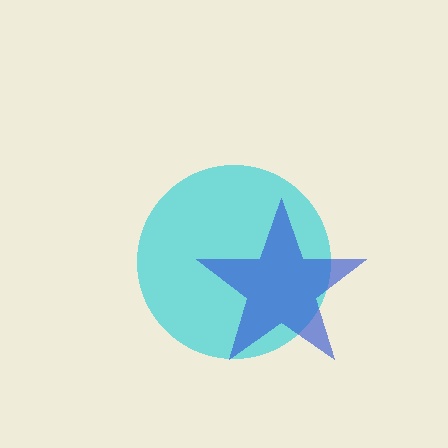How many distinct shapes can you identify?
There are 2 distinct shapes: a cyan circle, a blue star.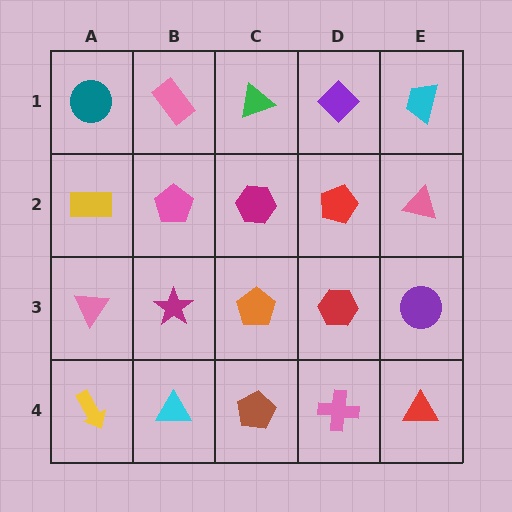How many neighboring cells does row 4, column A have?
2.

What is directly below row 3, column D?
A pink cross.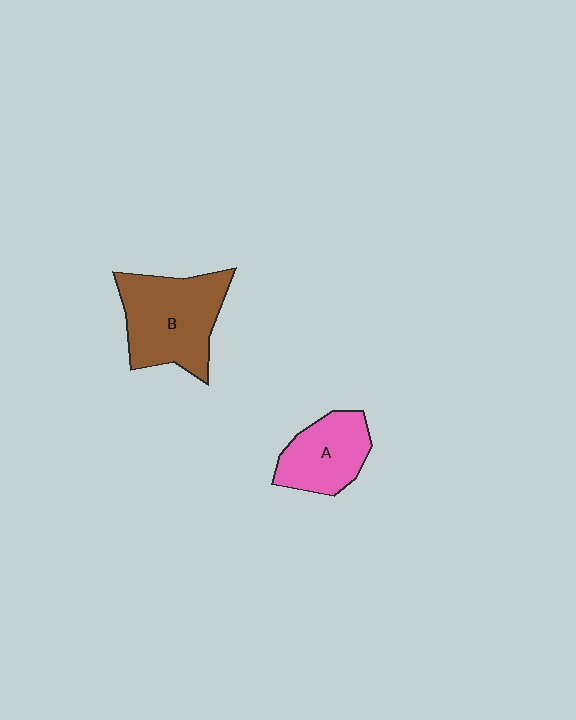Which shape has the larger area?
Shape B (brown).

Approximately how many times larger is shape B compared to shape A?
Approximately 1.5 times.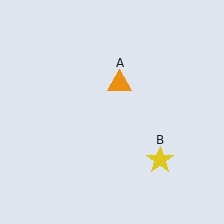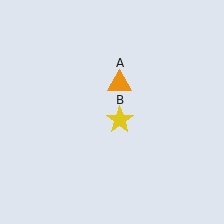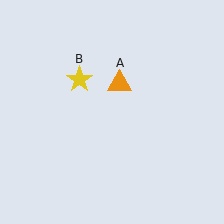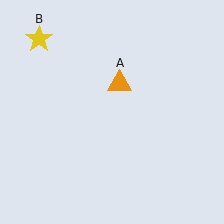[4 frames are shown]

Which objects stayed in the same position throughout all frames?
Orange triangle (object A) remained stationary.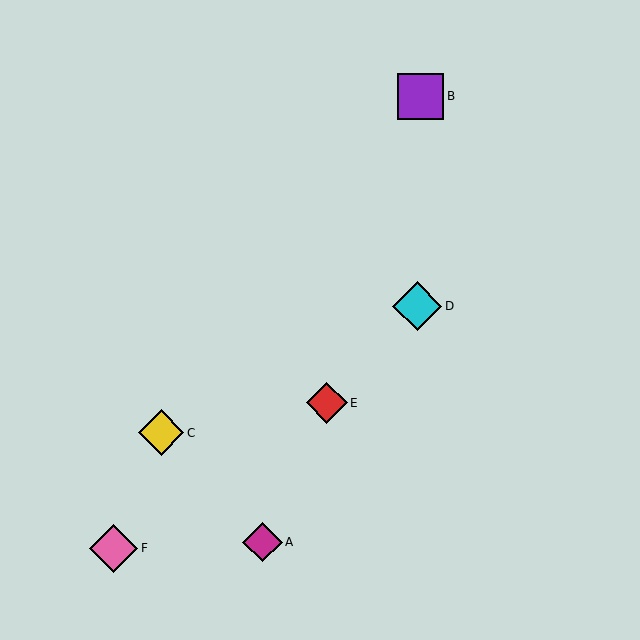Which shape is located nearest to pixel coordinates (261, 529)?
The magenta diamond (labeled A) at (262, 542) is nearest to that location.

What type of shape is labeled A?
Shape A is a magenta diamond.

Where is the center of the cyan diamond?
The center of the cyan diamond is at (417, 306).